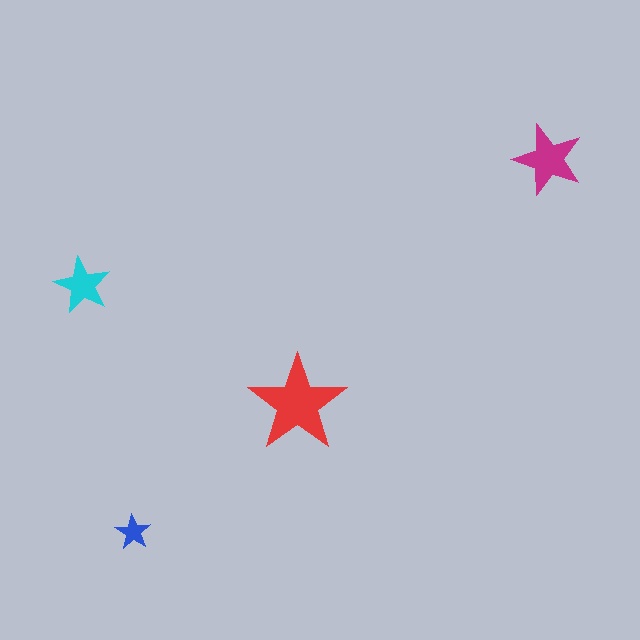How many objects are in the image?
There are 4 objects in the image.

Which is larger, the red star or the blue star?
The red one.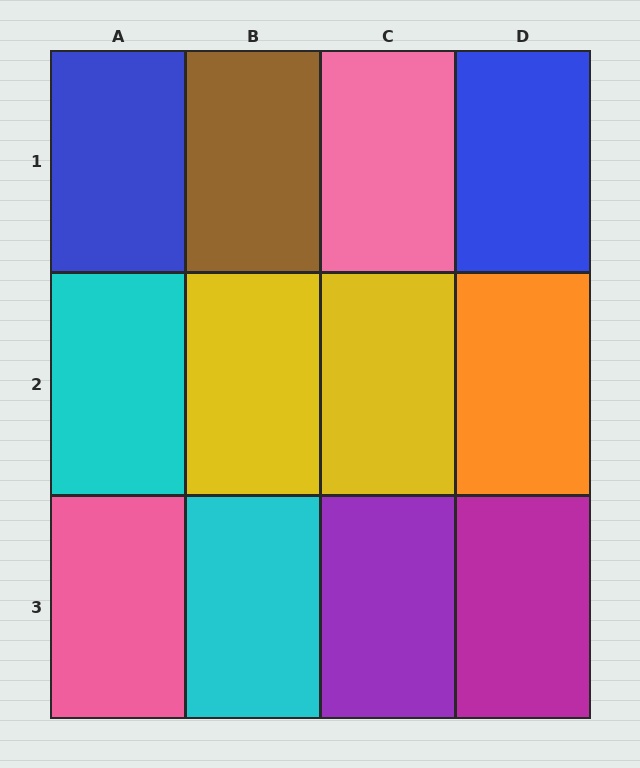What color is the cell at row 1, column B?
Brown.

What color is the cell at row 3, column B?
Cyan.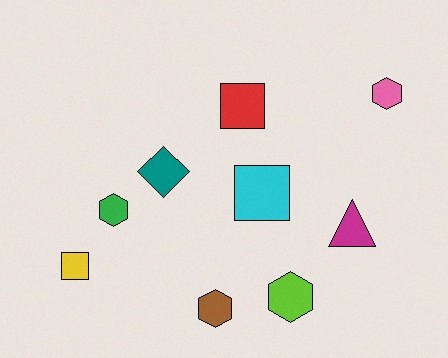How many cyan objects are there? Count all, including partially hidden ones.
There is 1 cyan object.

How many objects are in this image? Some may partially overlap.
There are 9 objects.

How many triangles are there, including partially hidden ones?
There is 1 triangle.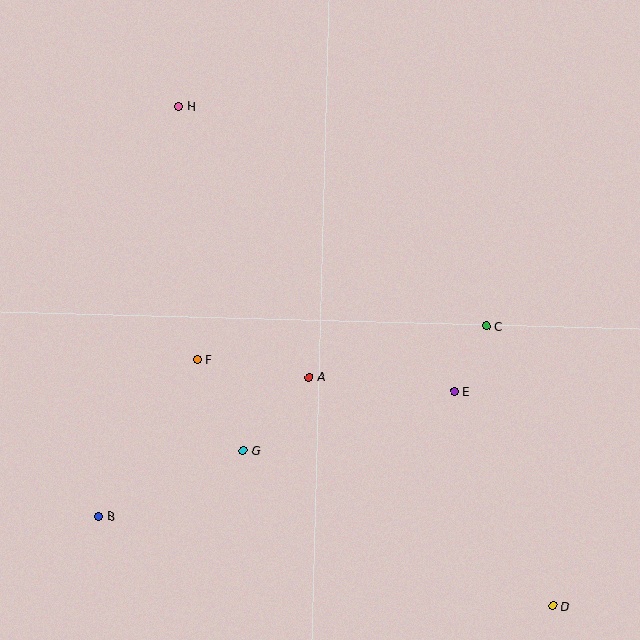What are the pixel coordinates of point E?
Point E is at (454, 391).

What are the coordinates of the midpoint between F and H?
The midpoint between F and H is at (188, 233).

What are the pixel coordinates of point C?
Point C is at (486, 326).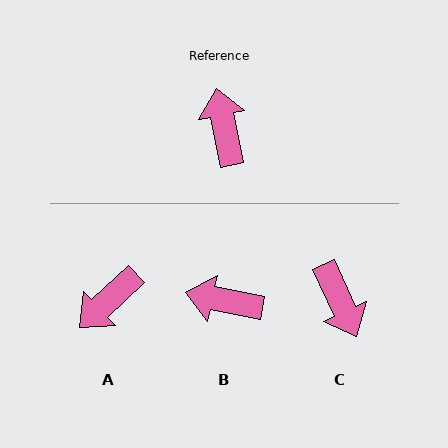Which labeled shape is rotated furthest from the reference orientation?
C, about 166 degrees away.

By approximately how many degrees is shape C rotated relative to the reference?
Approximately 166 degrees clockwise.